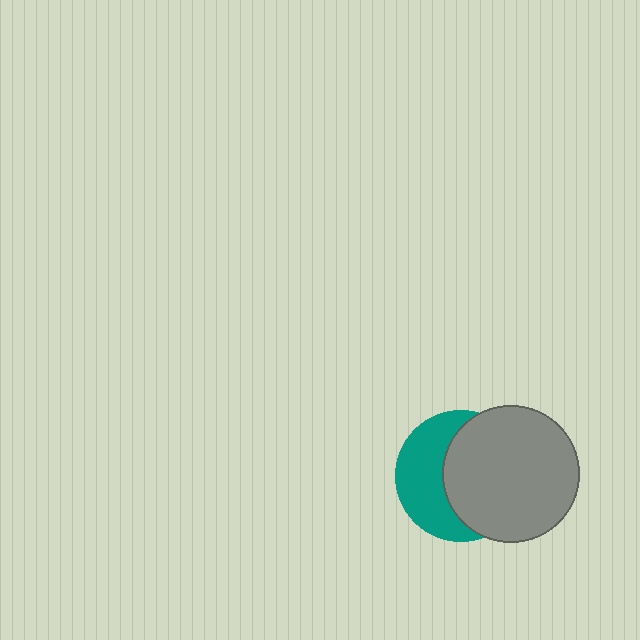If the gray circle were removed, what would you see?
You would see the complete teal circle.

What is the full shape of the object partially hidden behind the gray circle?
The partially hidden object is a teal circle.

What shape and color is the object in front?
The object in front is a gray circle.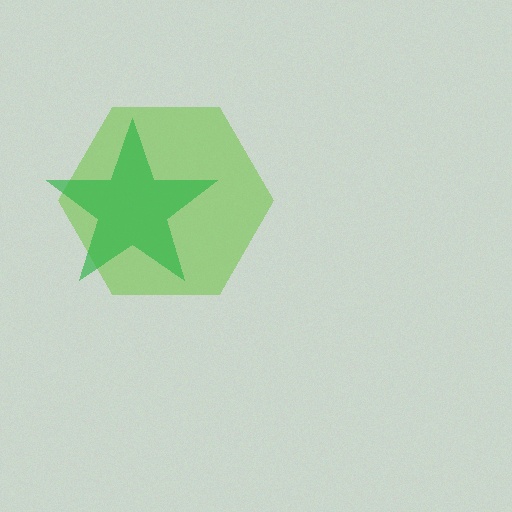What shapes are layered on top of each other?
The layered shapes are: a lime hexagon, a green star.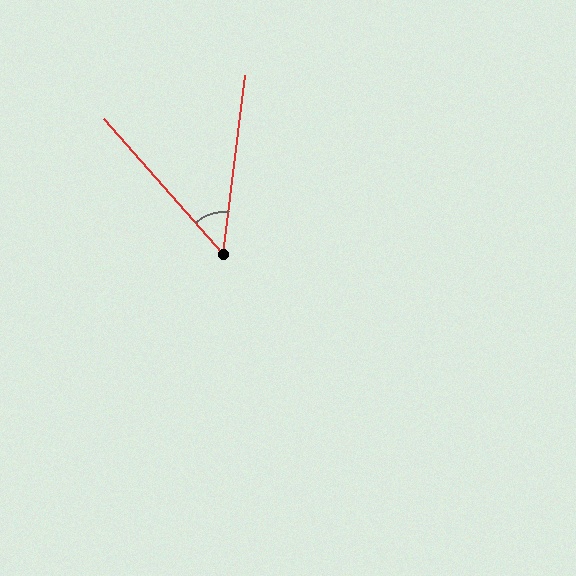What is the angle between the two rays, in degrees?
Approximately 49 degrees.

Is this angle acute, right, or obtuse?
It is acute.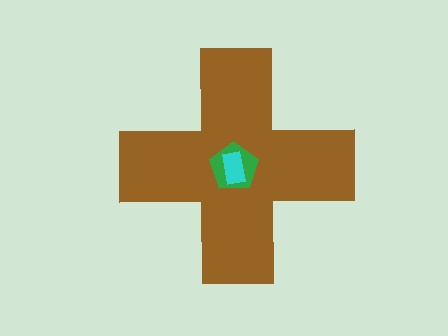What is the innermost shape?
The cyan rectangle.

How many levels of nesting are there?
3.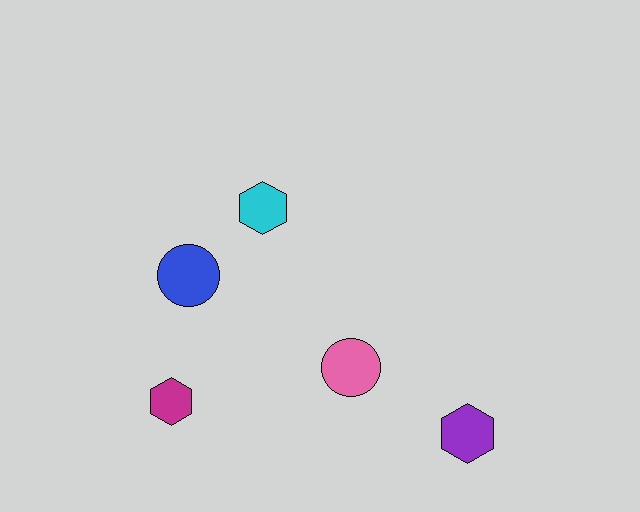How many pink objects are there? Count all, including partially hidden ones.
There is 1 pink object.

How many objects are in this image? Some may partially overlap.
There are 5 objects.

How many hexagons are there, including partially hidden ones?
There are 3 hexagons.